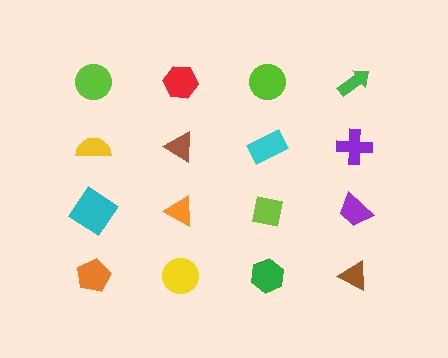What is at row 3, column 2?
An orange triangle.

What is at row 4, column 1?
An orange pentagon.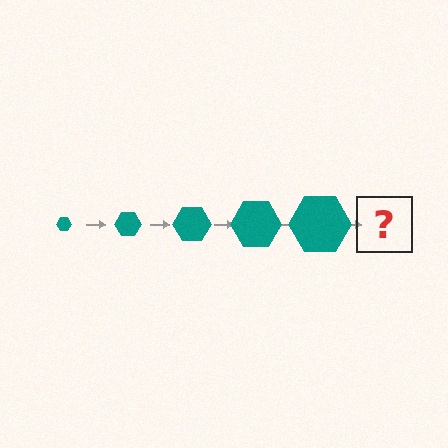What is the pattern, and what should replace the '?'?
The pattern is that the hexagon gets progressively larger each step. The '?' should be a teal hexagon, larger than the previous one.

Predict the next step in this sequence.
The next step is a teal hexagon, larger than the previous one.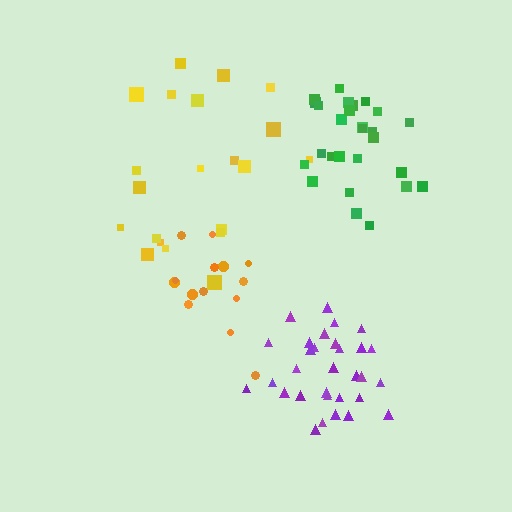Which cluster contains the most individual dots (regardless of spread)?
Purple (31).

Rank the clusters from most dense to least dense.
purple, green, orange, yellow.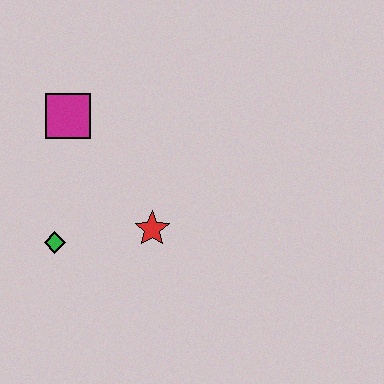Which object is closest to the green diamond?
The red star is closest to the green diamond.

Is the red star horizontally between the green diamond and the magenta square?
No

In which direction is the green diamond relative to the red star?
The green diamond is to the left of the red star.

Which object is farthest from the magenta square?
The red star is farthest from the magenta square.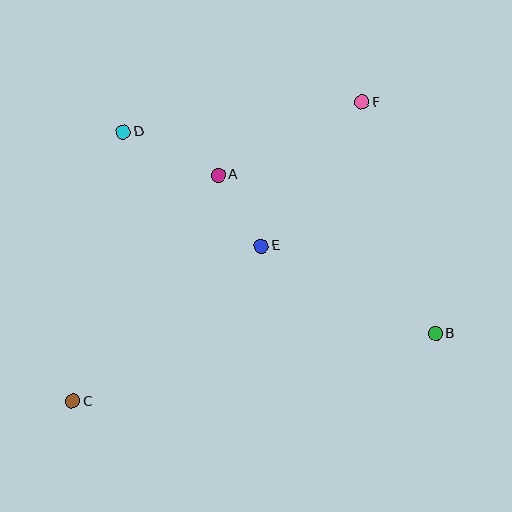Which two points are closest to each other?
Points A and E are closest to each other.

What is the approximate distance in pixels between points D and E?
The distance between D and E is approximately 179 pixels.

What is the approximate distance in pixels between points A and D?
The distance between A and D is approximately 104 pixels.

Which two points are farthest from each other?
Points C and F are farthest from each other.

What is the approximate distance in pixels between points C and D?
The distance between C and D is approximately 274 pixels.